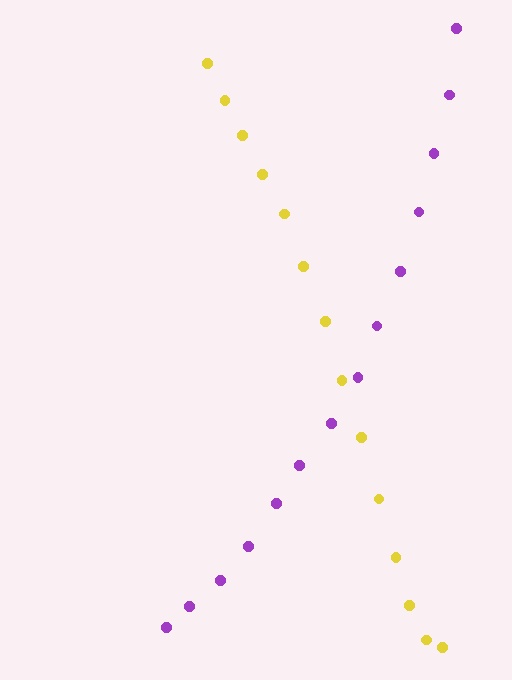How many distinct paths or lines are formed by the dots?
There are 2 distinct paths.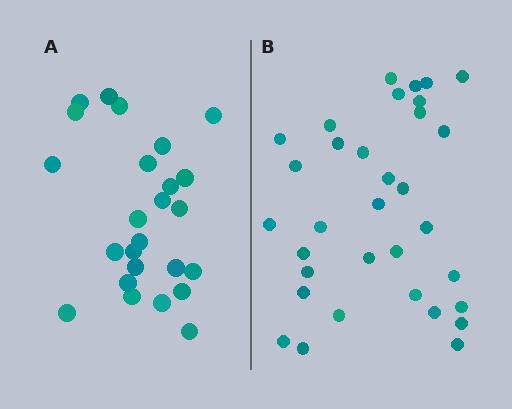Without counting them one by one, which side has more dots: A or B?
Region B (the right region) has more dots.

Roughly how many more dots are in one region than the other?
Region B has roughly 8 or so more dots than region A.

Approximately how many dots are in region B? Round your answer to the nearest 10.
About 30 dots. (The exact count is 33, which rounds to 30.)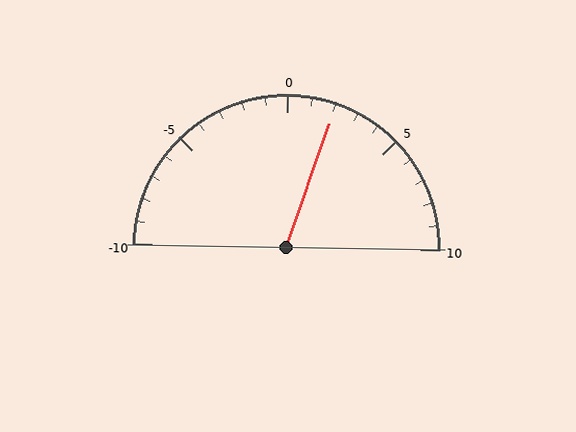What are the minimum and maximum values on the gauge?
The gauge ranges from -10 to 10.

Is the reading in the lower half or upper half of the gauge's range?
The reading is in the upper half of the range (-10 to 10).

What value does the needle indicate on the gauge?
The needle indicates approximately 2.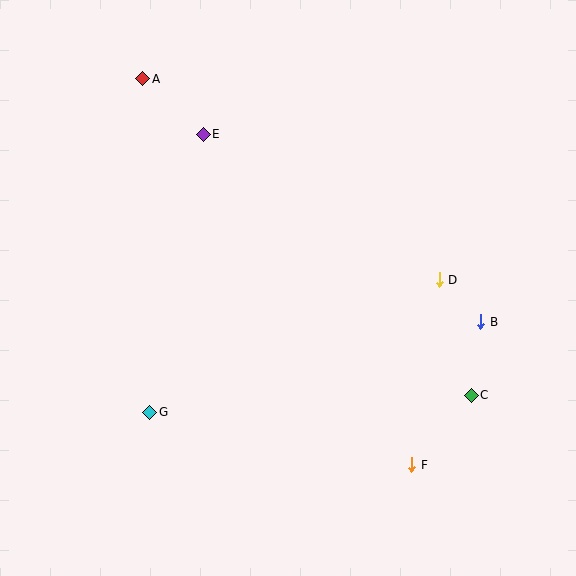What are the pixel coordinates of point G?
Point G is at (150, 412).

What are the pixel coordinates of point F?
Point F is at (412, 465).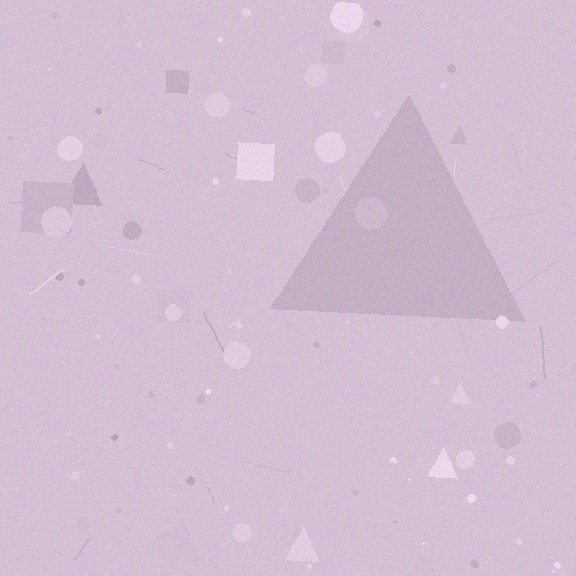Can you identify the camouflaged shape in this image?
The camouflaged shape is a triangle.